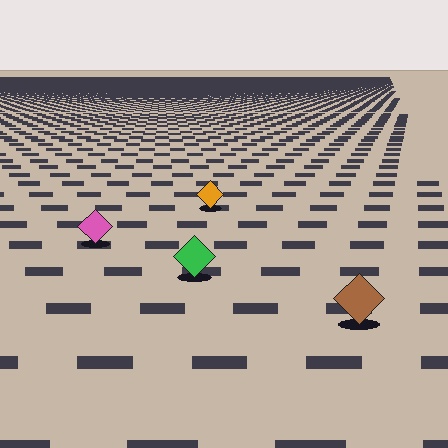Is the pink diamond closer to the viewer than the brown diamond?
No. The brown diamond is closer — you can tell from the texture gradient: the ground texture is coarser near it.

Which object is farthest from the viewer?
The orange diamond is farthest from the viewer. It appears smaller and the ground texture around it is denser.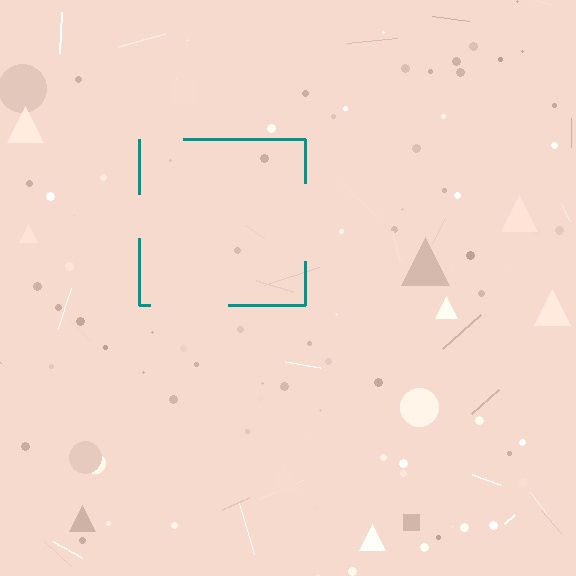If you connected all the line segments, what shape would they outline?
They would outline a square.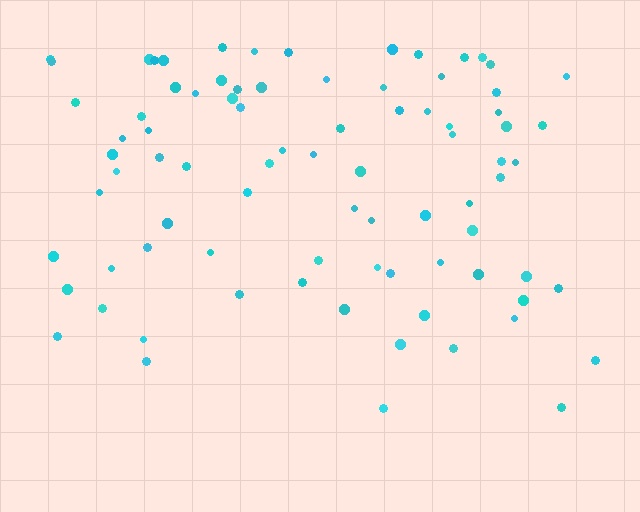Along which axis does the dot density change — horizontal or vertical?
Vertical.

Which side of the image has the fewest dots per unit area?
The bottom.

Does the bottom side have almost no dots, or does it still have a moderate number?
Still a moderate number, just noticeably fewer than the top.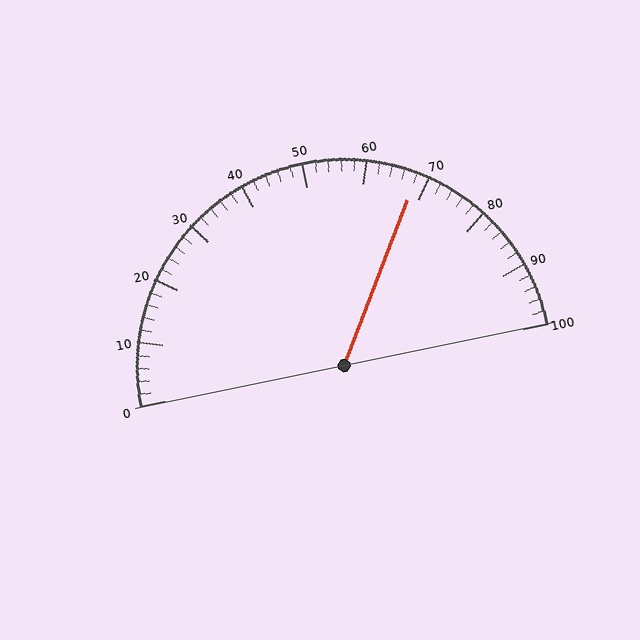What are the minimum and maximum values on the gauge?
The gauge ranges from 0 to 100.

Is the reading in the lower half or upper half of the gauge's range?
The reading is in the upper half of the range (0 to 100).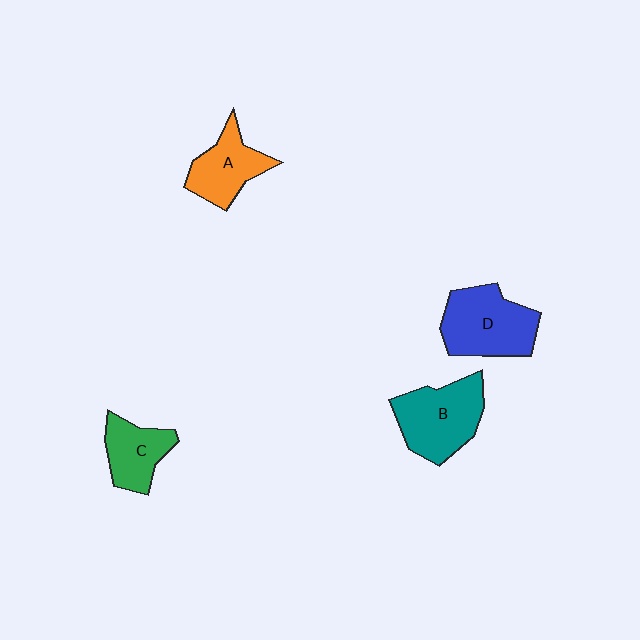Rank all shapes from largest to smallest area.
From largest to smallest: D (blue), B (teal), A (orange), C (green).